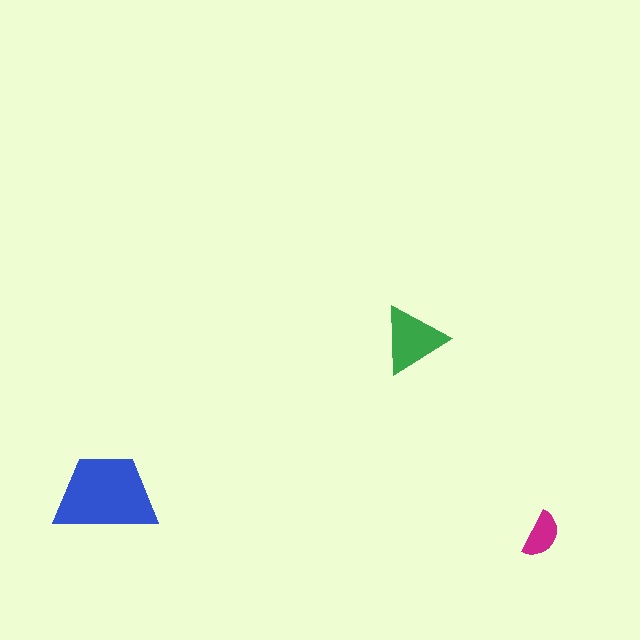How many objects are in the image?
There are 3 objects in the image.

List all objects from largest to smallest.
The blue trapezoid, the green triangle, the magenta semicircle.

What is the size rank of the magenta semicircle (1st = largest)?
3rd.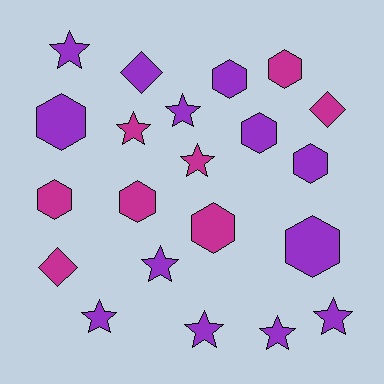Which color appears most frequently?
Purple, with 13 objects.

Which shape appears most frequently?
Star, with 9 objects.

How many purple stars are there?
There are 7 purple stars.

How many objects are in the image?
There are 21 objects.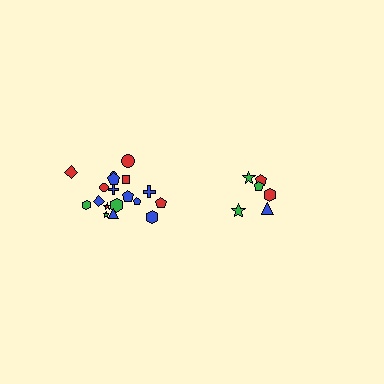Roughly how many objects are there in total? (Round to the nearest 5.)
Roughly 25 objects in total.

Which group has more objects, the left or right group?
The left group.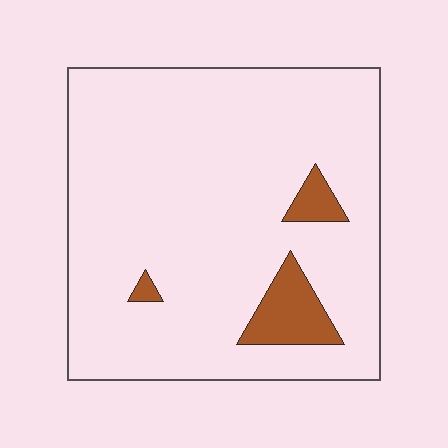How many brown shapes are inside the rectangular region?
3.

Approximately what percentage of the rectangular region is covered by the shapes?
Approximately 10%.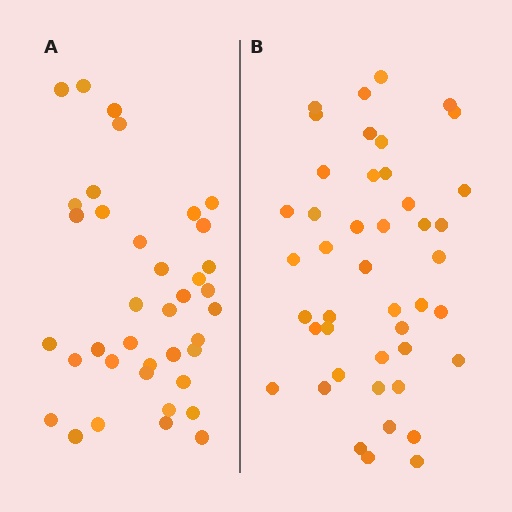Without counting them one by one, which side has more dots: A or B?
Region B (the right region) has more dots.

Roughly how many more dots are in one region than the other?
Region B has about 6 more dots than region A.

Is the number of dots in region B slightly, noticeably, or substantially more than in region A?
Region B has only slightly more — the two regions are fairly close. The ratio is roughly 1.2 to 1.